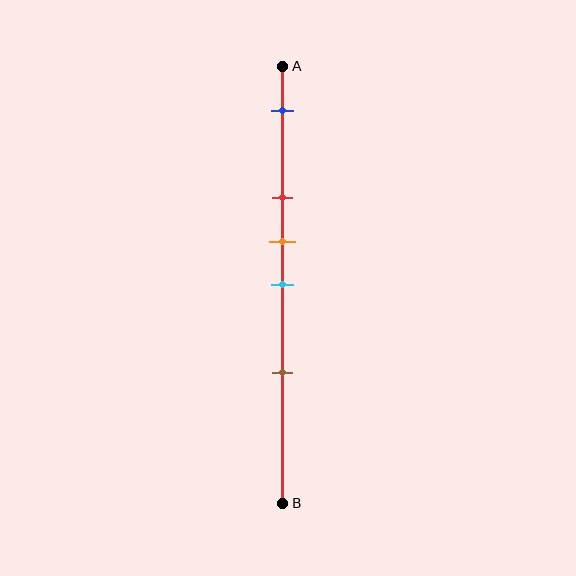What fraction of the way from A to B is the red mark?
The red mark is approximately 30% (0.3) of the way from A to B.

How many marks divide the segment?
There are 5 marks dividing the segment.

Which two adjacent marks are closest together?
The orange and cyan marks are the closest adjacent pair.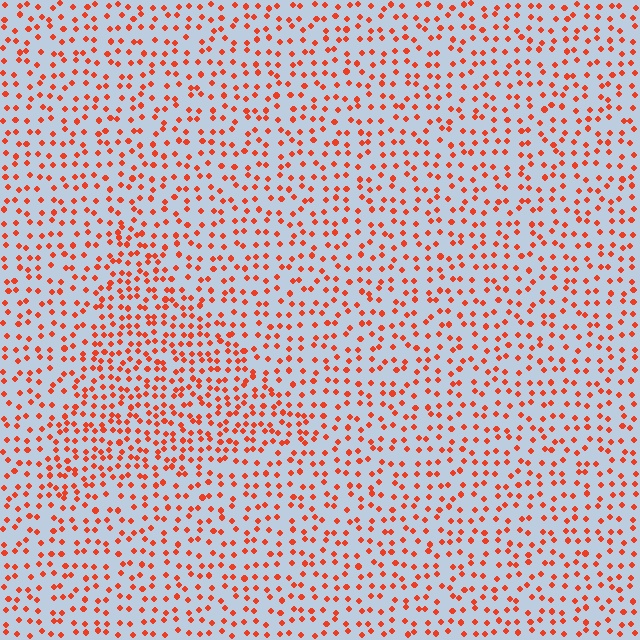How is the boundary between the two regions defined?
The boundary is defined by a change in element density (approximately 1.6x ratio). All elements are the same color, size, and shape.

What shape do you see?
I see a triangle.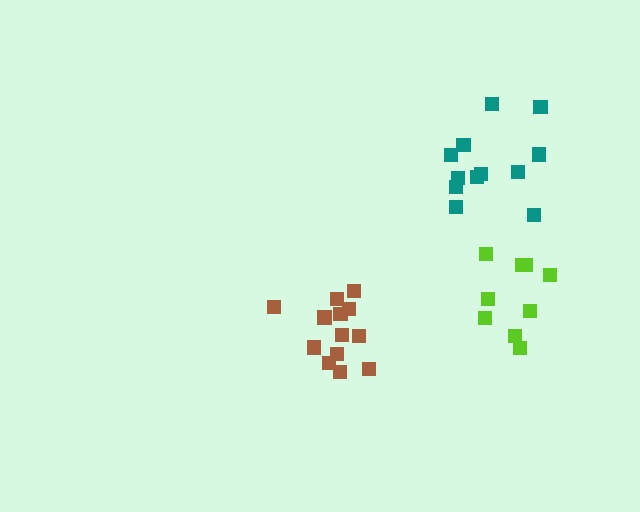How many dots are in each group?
Group 1: 9 dots, Group 2: 13 dots, Group 3: 12 dots (34 total).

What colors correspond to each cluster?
The clusters are colored: lime, brown, teal.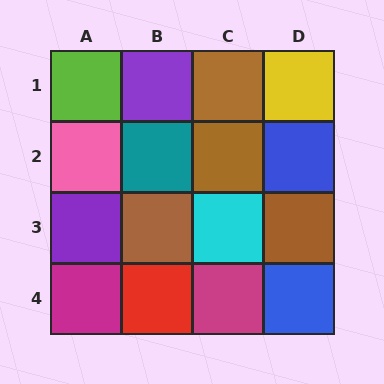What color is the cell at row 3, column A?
Purple.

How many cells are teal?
1 cell is teal.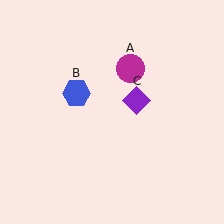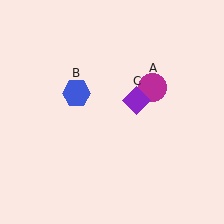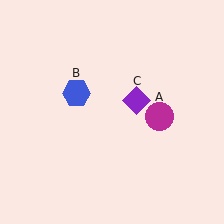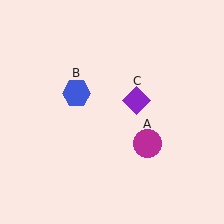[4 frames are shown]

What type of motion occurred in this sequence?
The magenta circle (object A) rotated clockwise around the center of the scene.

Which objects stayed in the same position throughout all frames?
Blue hexagon (object B) and purple diamond (object C) remained stationary.